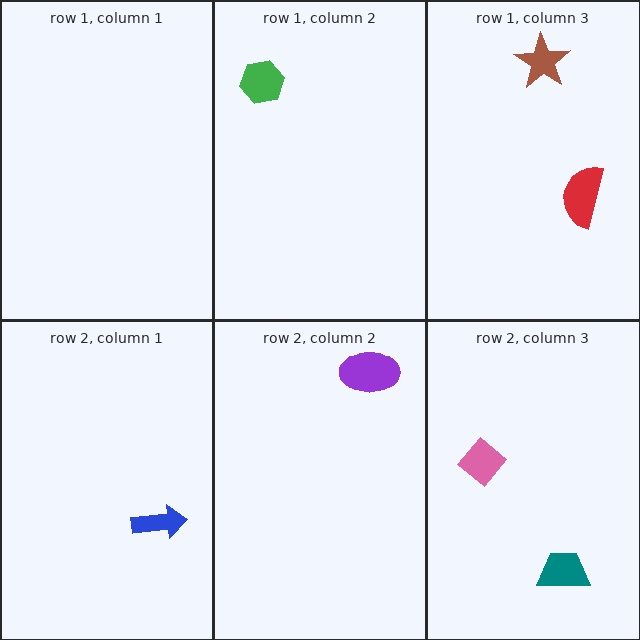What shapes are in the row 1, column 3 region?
The red semicircle, the brown star.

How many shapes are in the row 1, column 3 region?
2.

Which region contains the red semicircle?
The row 1, column 3 region.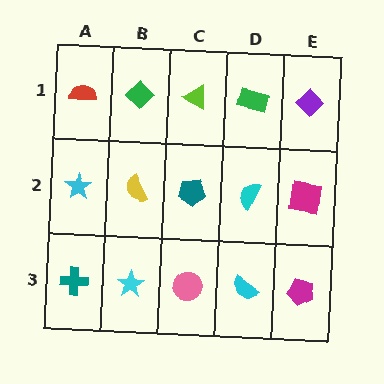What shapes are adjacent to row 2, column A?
A red semicircle (row 1, column A), a teal cross (row 3, column A), a yellow semicircle (row 2, column B).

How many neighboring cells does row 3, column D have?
3.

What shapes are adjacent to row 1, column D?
A cyan semicircle (row 2, column D), a lime triangle (row 1, column C), a purple diamond (row 1, column E).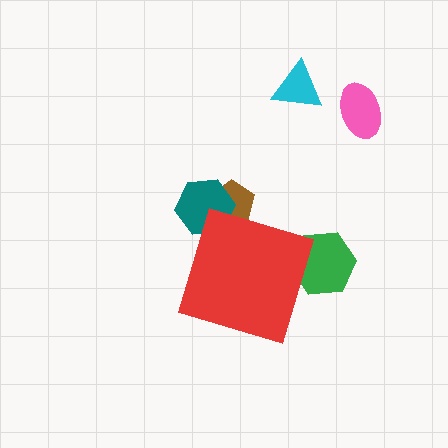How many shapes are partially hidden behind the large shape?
4 shapes are partially hidden.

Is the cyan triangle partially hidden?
No, the cyan triangle is fully visible.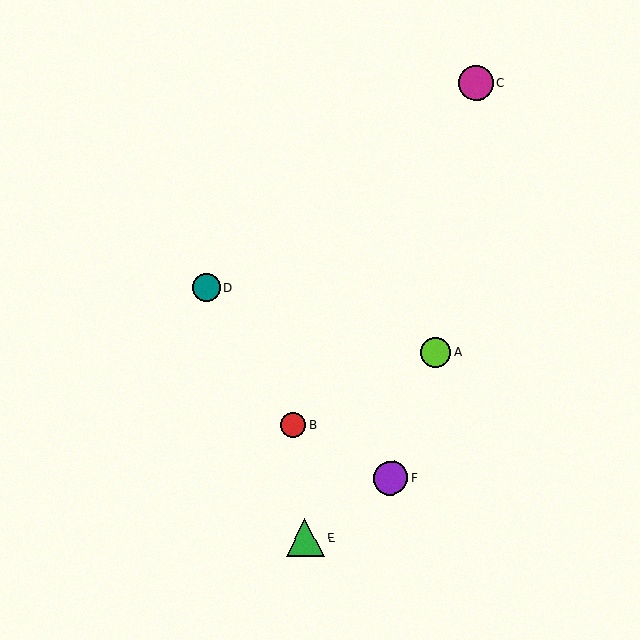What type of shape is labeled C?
Shape C is a magenta circle.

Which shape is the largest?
The green triangle (labeled E) is the largest.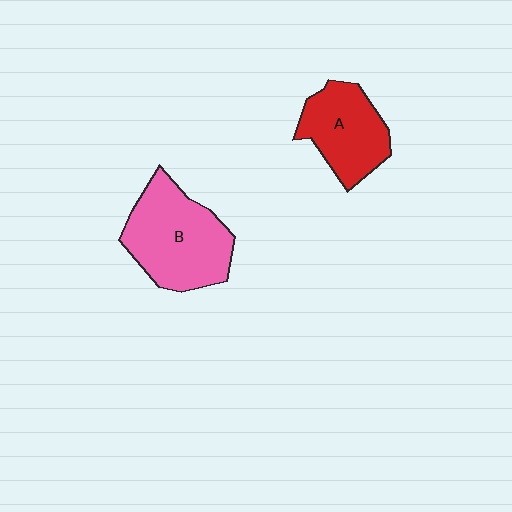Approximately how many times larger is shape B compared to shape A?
Approximately 1.4 times.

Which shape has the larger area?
Shape B (pink).